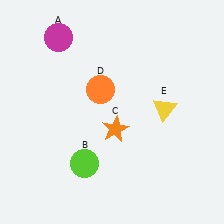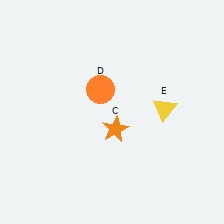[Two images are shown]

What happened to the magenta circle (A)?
The magenta circle (A) was removed in Image 2. It was in the top-left area of Image 1.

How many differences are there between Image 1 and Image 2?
There are 2 differences between the two images.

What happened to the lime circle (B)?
The lime circle (B) was removed in Image 2. It was in the bottom-left area of Image 1.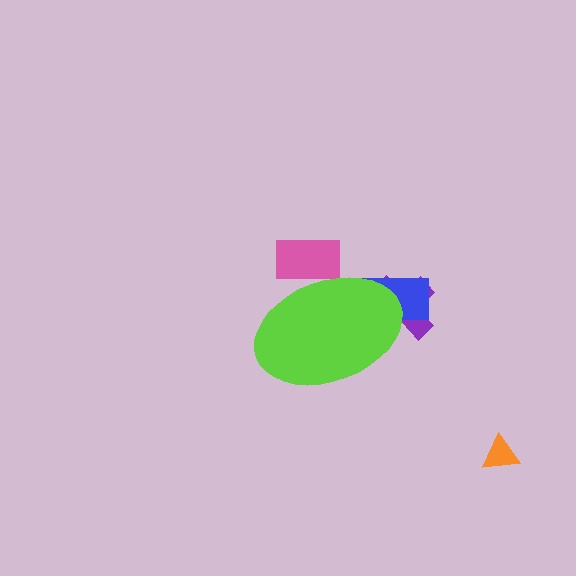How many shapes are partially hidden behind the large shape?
3 shapes are partially hidden.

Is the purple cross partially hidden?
Yes, the purple cross is partially hidden behind the lime ellipse.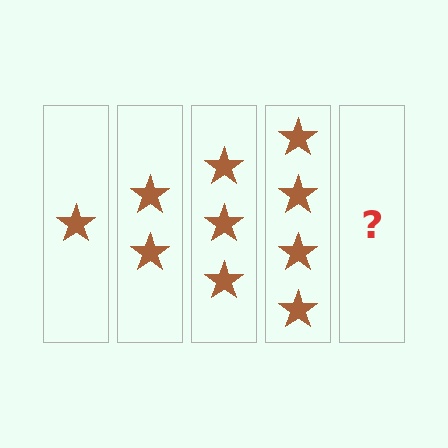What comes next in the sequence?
The next element should be 5 stars.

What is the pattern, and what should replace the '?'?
The pattern is that each step adds one more star. The '?' should be 5 stars.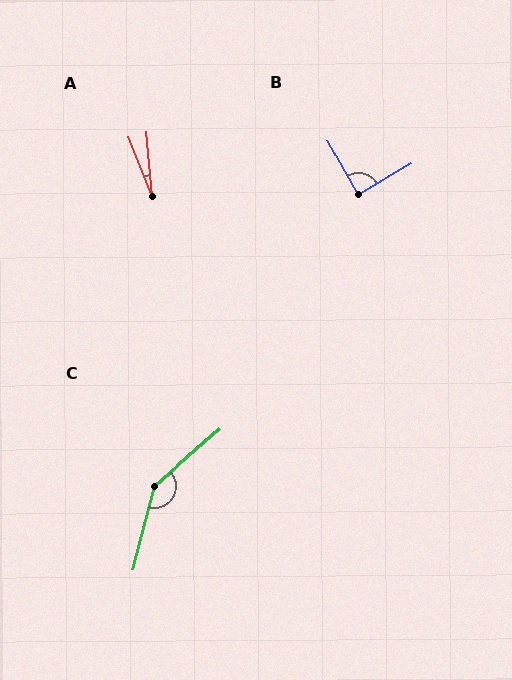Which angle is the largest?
C, at approximately 145 degrees.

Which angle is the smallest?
A, at approximately 17 degrees.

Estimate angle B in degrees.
Approximately 88 degrees.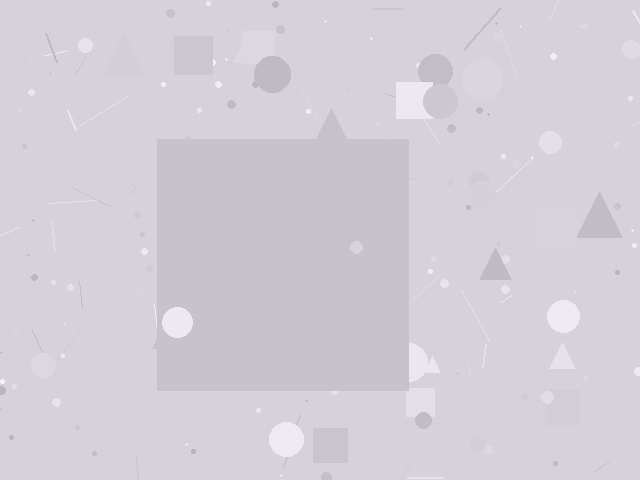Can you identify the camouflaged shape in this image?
The camouflaged shape is a square.